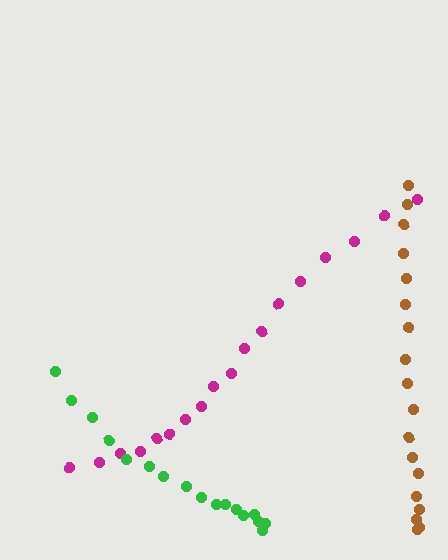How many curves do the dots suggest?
There are 3 distinct paths.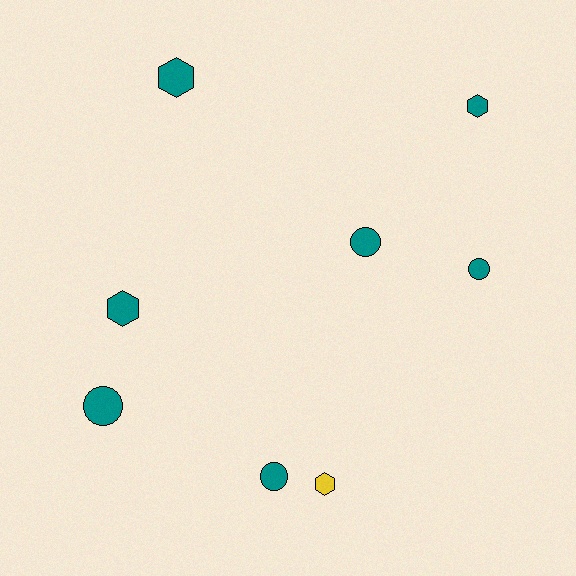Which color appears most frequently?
Teal, with 7 objects.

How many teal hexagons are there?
There are 3 teal hexagons.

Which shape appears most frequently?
Circle, with 4 objects.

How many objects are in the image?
There are 8 objects.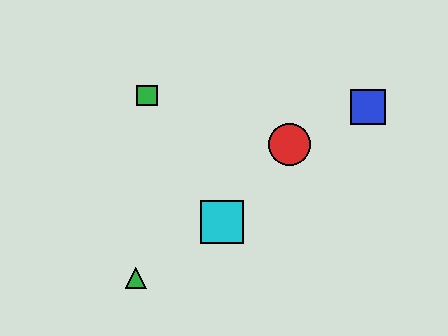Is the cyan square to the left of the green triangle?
No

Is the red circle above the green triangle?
Yes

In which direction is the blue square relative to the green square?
The blue square is to the right of the green square.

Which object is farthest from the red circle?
The green triangle is farthest from the red circle.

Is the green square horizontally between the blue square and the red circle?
No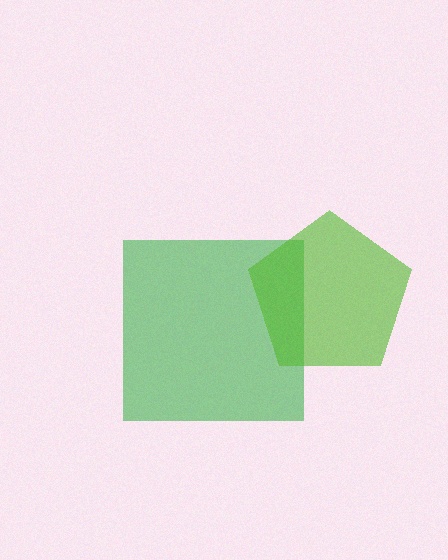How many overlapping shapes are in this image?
There are 2 overlapping shapes in the image.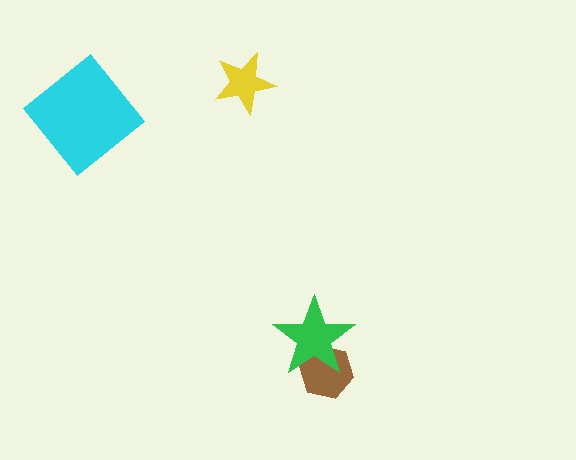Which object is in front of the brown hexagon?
The green star is in front of the brown hexagon.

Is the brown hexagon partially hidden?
Yes, it is partially covered by another shape.